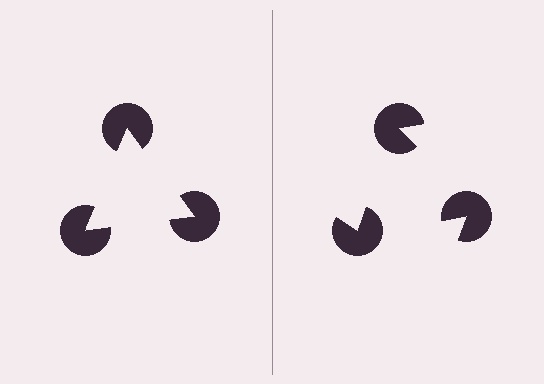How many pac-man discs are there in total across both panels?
6 — 3 on each side.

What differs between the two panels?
The pac-man discs are positioned identically on both sides; only the wedge orientations differ. On the left they align to a triangle; on the right they are misaligned.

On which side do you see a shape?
An illusory triangle appears on the left side. On the right side the wedge cuts are rotated, so no coherent shape forms.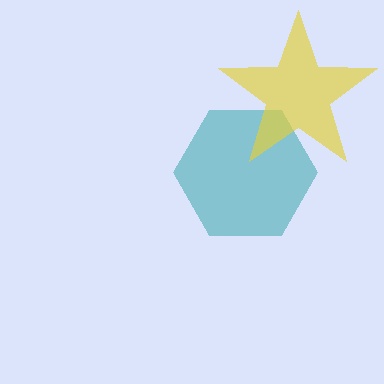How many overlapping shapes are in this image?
There are 2 overlapping shapes in the image.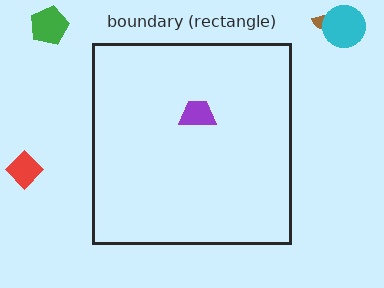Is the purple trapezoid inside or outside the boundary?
Inside.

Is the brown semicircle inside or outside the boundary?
Outside.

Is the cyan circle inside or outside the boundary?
Outside.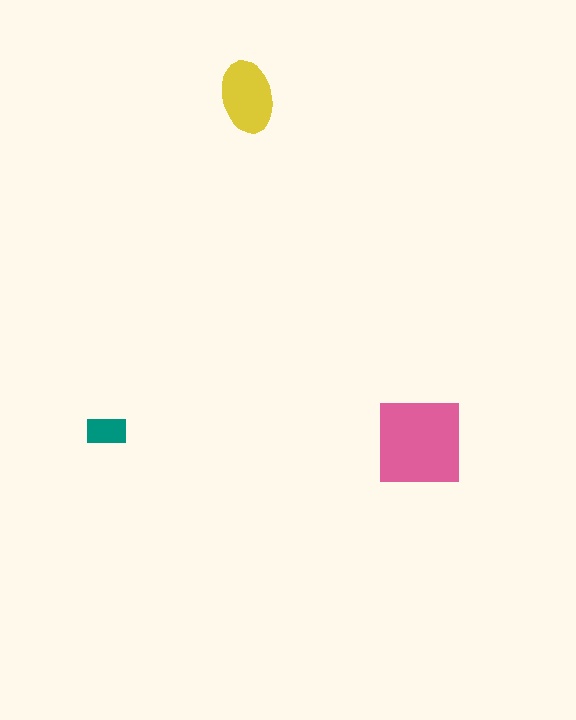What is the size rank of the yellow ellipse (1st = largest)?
2nd.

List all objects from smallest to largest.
The teal rectangle, the yellow ellipse, the pink square.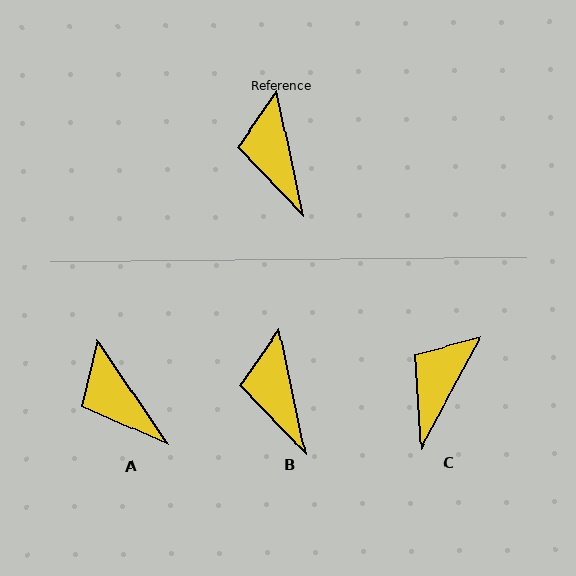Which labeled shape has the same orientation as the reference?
B.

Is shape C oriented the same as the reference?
No, it is off by about 41 degrees.